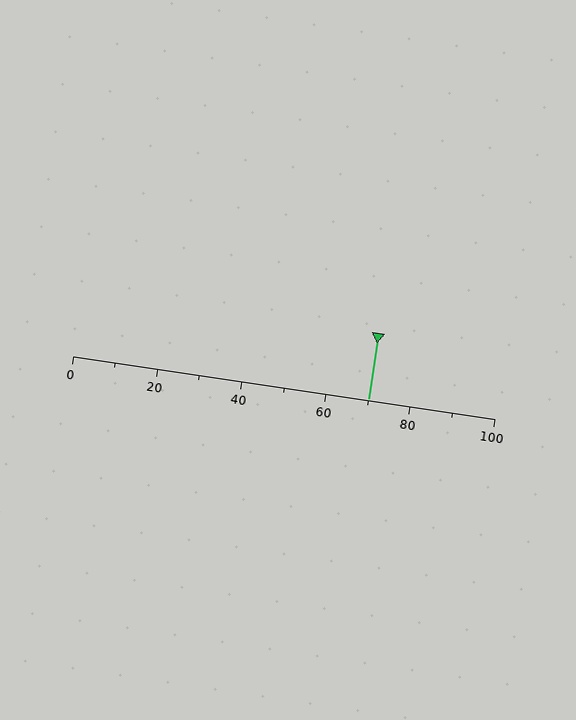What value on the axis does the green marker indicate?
The marker indicates approximately 70.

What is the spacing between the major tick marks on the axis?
The major ticks are spaced 20 apart.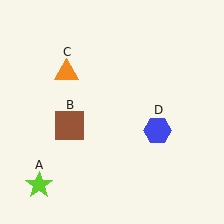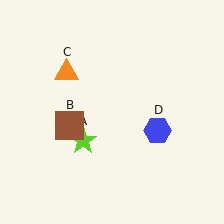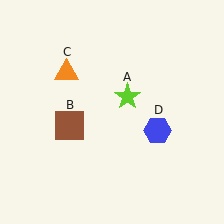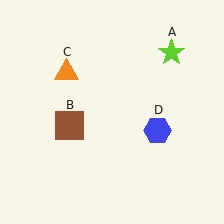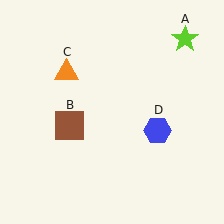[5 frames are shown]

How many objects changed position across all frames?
1 object changed position: lime star (object A).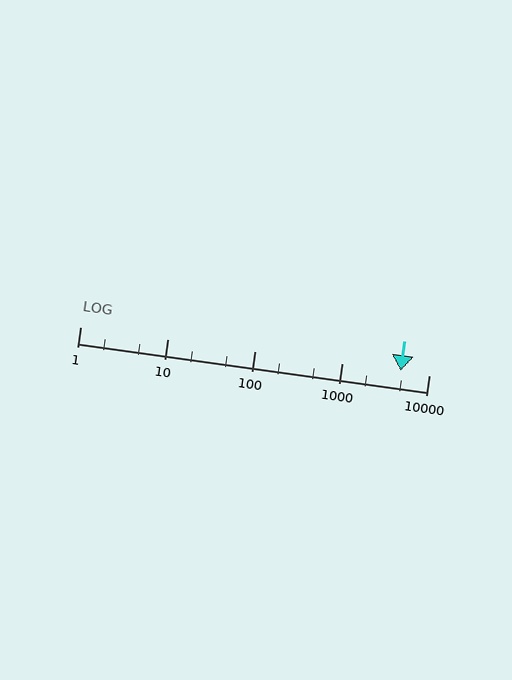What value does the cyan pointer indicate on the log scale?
The pointer indicates approximately 4700.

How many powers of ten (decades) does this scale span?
The scale spans 4 decades, from 1 to 10000.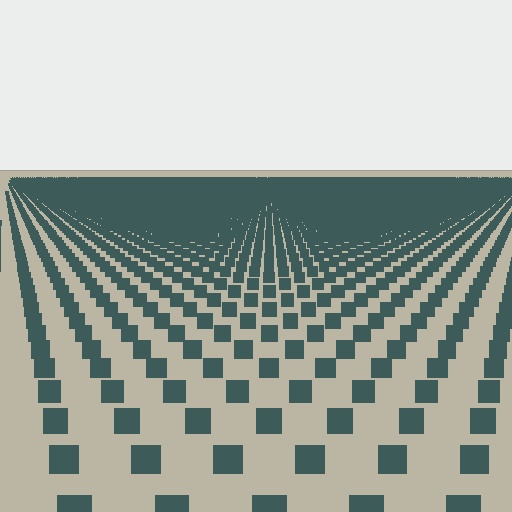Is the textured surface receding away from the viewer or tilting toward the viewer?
The surface is receding away from the viewer. Texture elements get smaller and denser toward the top.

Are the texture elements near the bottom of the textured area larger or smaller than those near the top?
Larger. Near the bottom, elements are closer to the viewer and appear at a bigger on-screen size.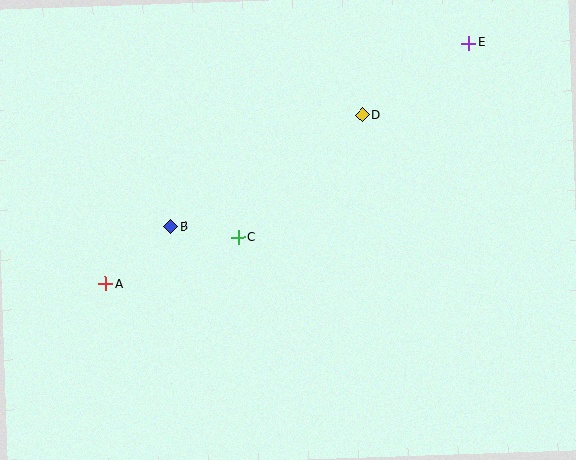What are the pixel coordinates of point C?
Point C is at (239, 238).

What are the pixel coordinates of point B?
Point B is at (171, 227).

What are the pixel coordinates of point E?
Point E is at (468, 43).